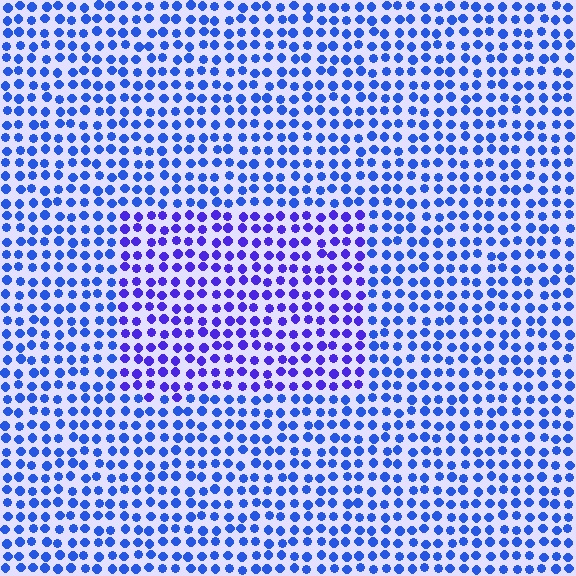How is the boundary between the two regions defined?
The boundary is defined purely by a slight shift in hue (about 28 degrees). Spacing, size, and orientation are identical on both sides.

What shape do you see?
I see a rectangle.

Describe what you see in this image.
The image is filled with small blue elements in a uniform arrangement. A rectangle-shaped region is visible where the elements are tinted to a slightly different hue, forming a subtle color boundary.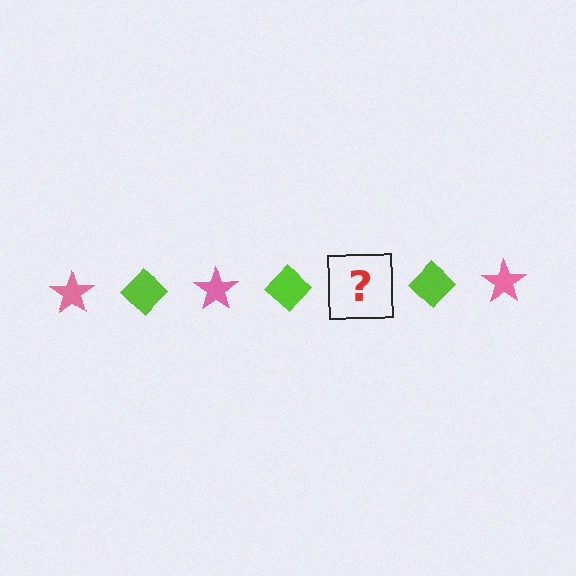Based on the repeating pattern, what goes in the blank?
The blank should be a pink star.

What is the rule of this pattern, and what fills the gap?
The rule is that the pattern alternates between pink star and lime diamond. The gap should be filled with a pink star.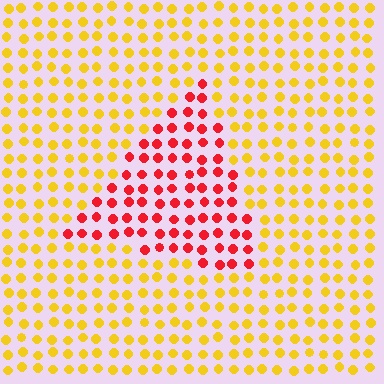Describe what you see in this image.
The image is filled with small yellow elements in a uniform arrangement. A triangle-shaped region is visible where the elements are tinted to a slightly different hue, forming a subtle color boundary.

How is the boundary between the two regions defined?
The boundary is defined purely by a slight shift in hue (about 55 degrees). Spacing, size, and orientation are identical on both sides.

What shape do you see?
I see a triangle.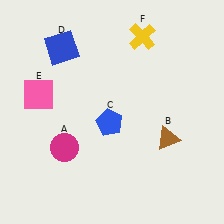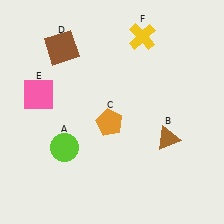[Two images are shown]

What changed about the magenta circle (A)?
In Image 1, A is magenta. In Image 2, it changed to lime.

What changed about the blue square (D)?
In Image 1, D is blue. In Image 2, it changed to brown.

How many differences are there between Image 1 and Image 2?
There are 3 differences between the two images.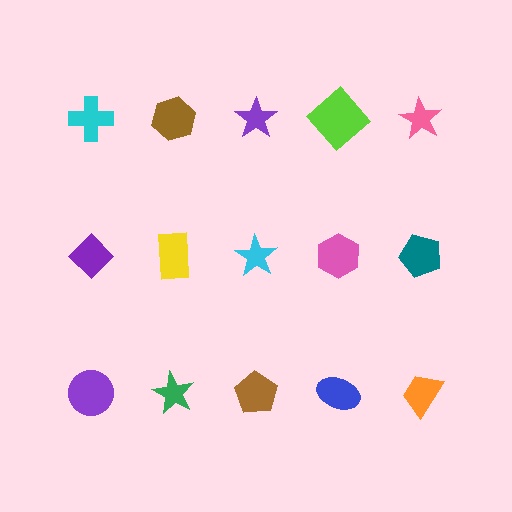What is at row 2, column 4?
A pink hexagon.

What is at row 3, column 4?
A blue ellipse.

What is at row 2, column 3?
A cyan star.